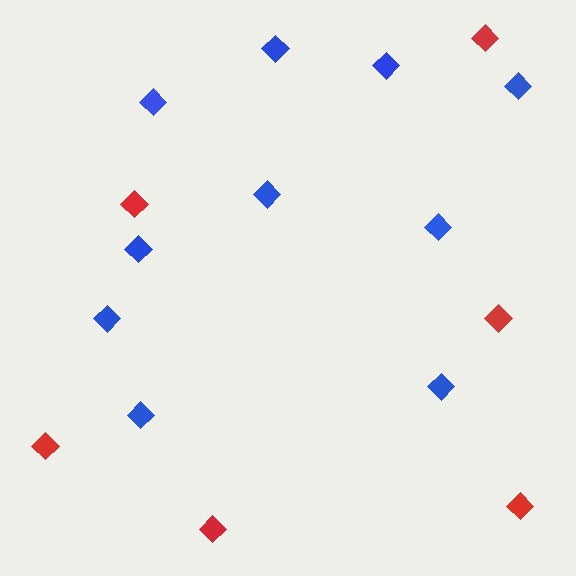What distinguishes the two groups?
There are 2 groups: one group of red diamonds (6) and one group of blue diamonds (10).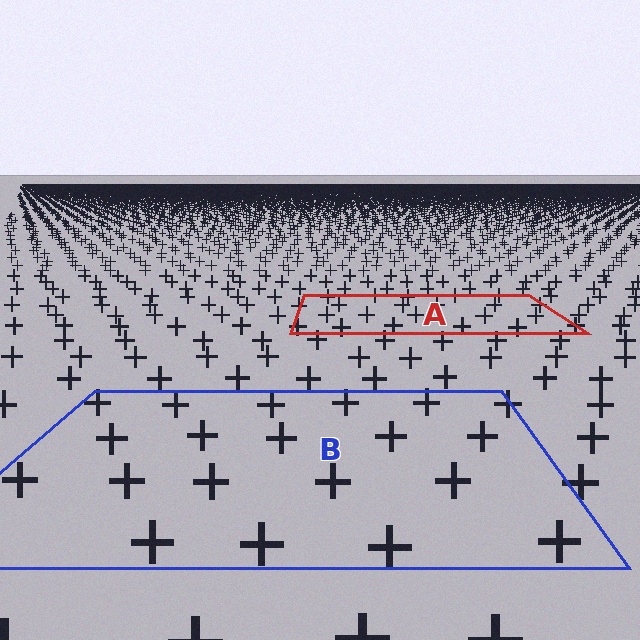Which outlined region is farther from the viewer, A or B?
Region A is farther from the viewer — the texture elements inside it appear smaller and more densely packed.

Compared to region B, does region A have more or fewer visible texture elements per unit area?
Region A has more texture elements per unit area — they are packed more densely because it is farther away.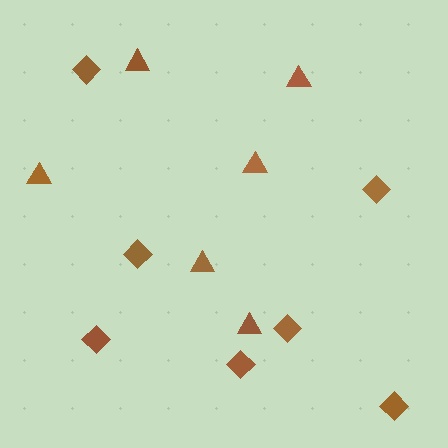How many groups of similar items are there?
There are 2 groups: one group of triangles (6) and one group of diamonds (7).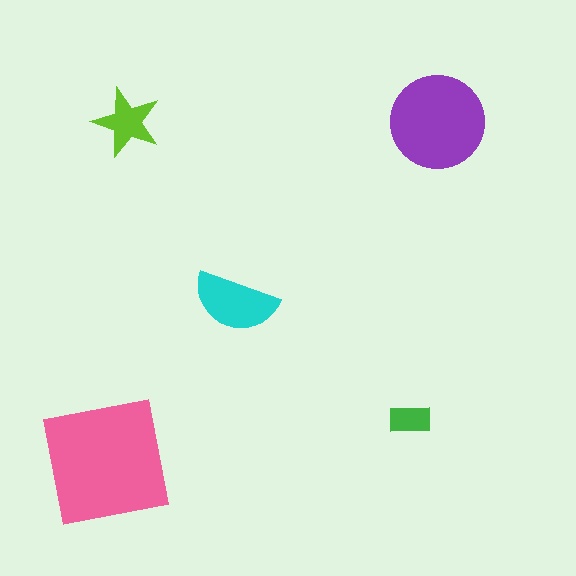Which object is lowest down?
The pink square is bottommost.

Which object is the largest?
The pink square.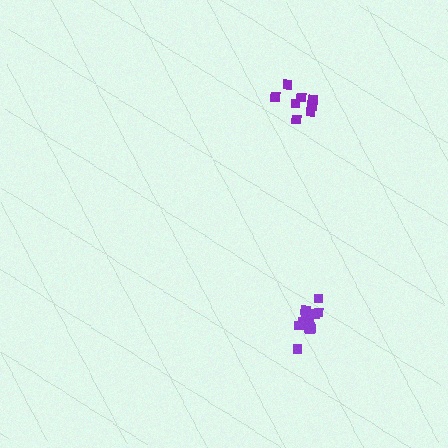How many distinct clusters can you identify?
There are 2 distinct clusters.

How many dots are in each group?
Group 1: 13 dots, Group 2: 8 dots (21 total).